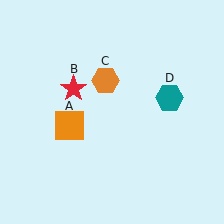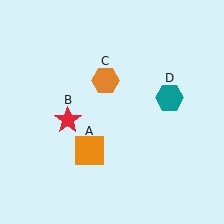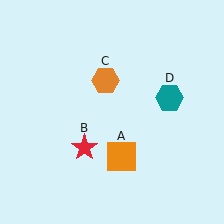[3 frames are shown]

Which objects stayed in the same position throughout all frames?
Orange hexagon (object C) and teal hexagon (object D) remained stationary.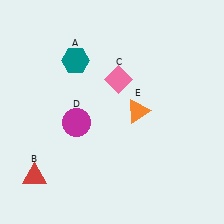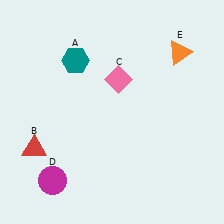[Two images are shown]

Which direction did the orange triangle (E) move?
The orange triangle (E) moved up.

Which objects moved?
The objects that moved are: the red triangle (B), the magenta circle (D), the orange triangle (E).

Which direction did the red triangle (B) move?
The red triangle (B) moved up.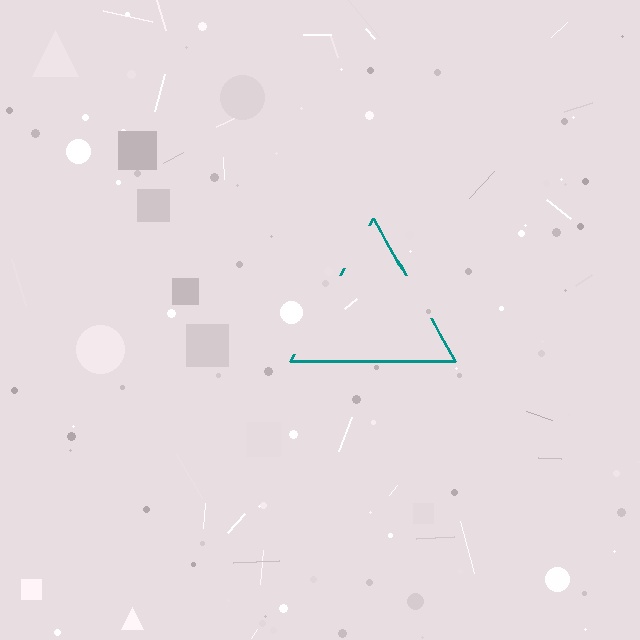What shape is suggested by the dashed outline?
The dashed outline suggests a triangle.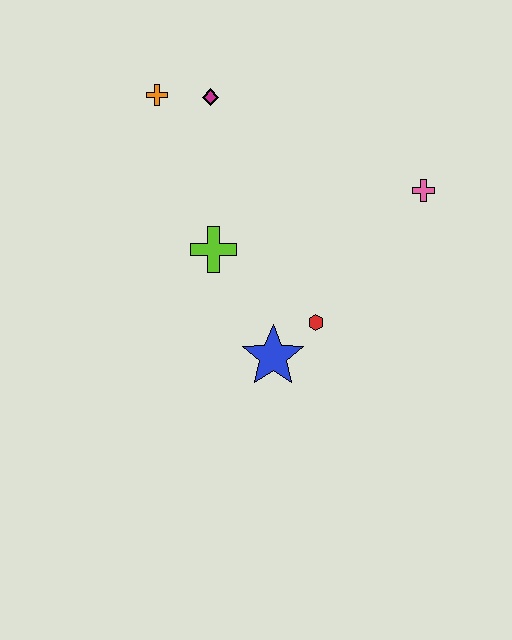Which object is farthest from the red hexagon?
The orange cross is farthest from the red hexagon.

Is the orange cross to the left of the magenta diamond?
Yes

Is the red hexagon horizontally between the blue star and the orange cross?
No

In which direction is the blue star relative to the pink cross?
The blue star is below the pink cross.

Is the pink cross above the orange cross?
No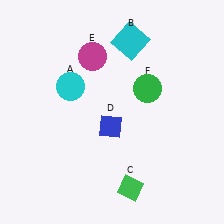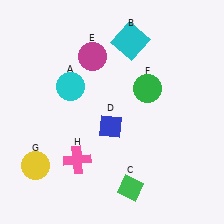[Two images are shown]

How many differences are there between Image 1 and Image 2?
There are 2 differences between the two images.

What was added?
A yellow circle (G), a pink cross (H) were added in Image 2.